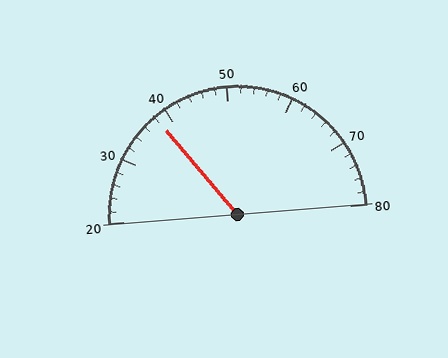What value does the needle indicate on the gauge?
The needle indicates approximately 38.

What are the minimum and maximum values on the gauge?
The gauge ranges from 20 to 80.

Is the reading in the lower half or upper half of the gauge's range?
The reading is in the lower half of the range (20 to 80).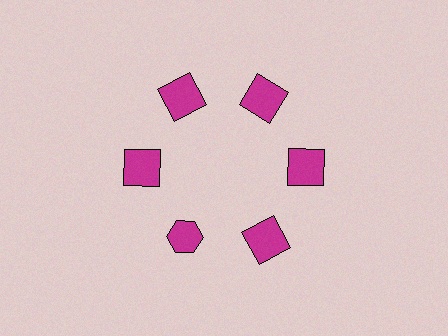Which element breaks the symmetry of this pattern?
The magenta hexagon at roughly the 7 o'clock position breaks the symmetry. All other shapes are magenta squares.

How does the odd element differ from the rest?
It has a different shape: hexagon instead of square.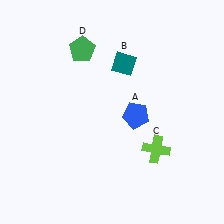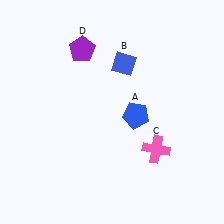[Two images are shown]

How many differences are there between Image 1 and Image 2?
There are 3 differences between the two images.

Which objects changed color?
B changed from teal to blue. C changed from lime to pink. D changed from green to purple.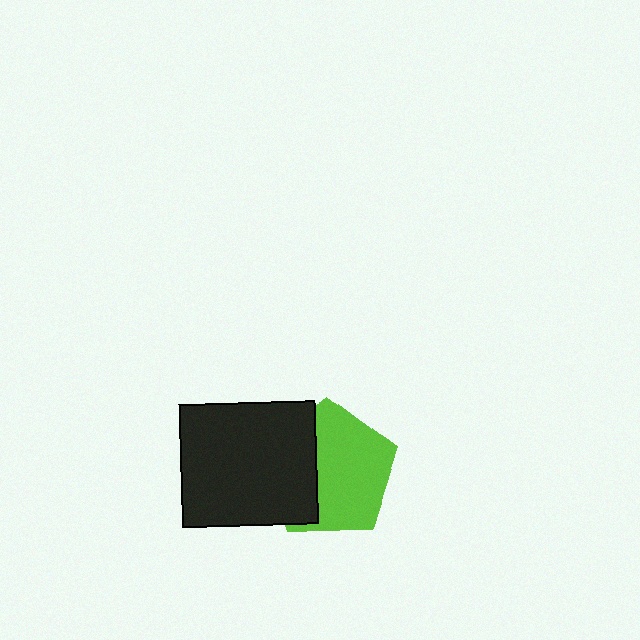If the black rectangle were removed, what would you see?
You would see the complete lime pentagon.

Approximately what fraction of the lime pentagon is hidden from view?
Roughly 37% of the lime pentagon is hidden behind the black rectangle.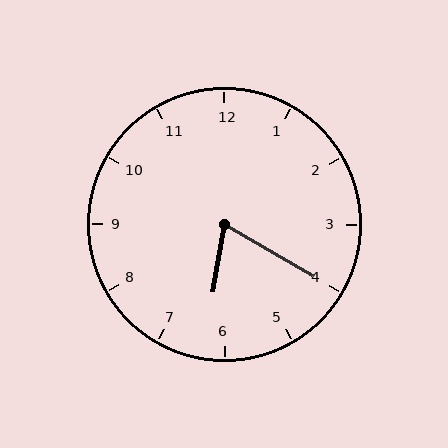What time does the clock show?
6:20.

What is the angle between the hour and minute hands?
Approximately 70 degrees.